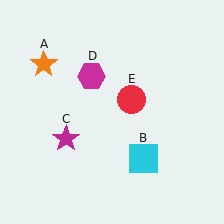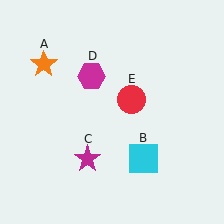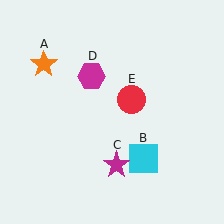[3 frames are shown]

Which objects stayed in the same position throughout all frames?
Orange star (object A) and cyan square (object B) and magenta hexagon (object D) and red circle (object E) remained stationary.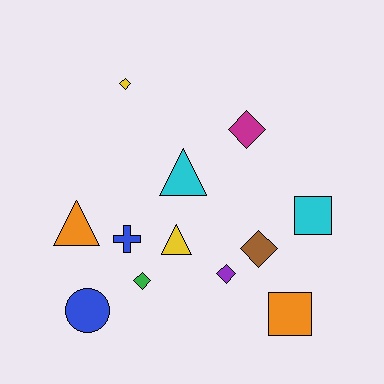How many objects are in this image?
There are 12 objects.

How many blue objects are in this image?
There are 2 blue objects.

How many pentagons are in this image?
There are no pentagons.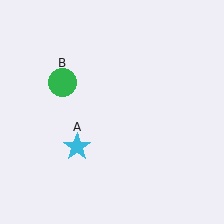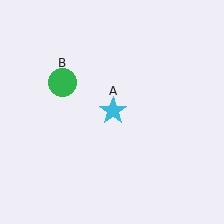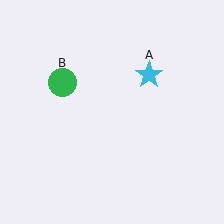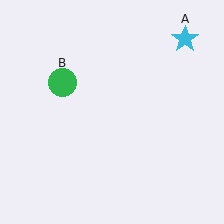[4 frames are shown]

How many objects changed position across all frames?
1 object changed position: cyan star (object A).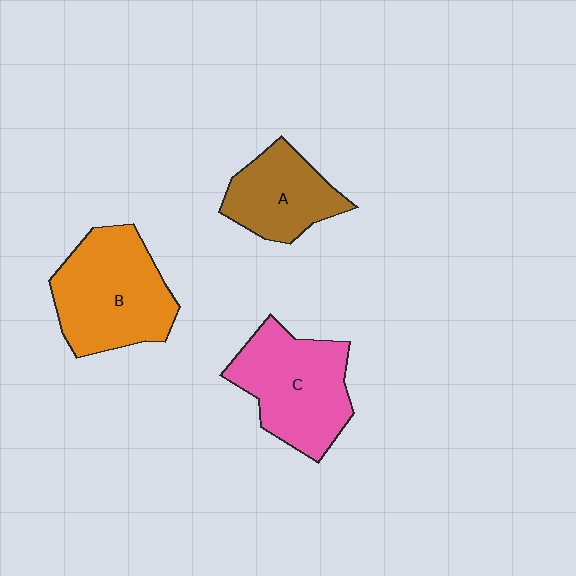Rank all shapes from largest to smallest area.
From largest to smallest: B (orange), C (pink), A (brown).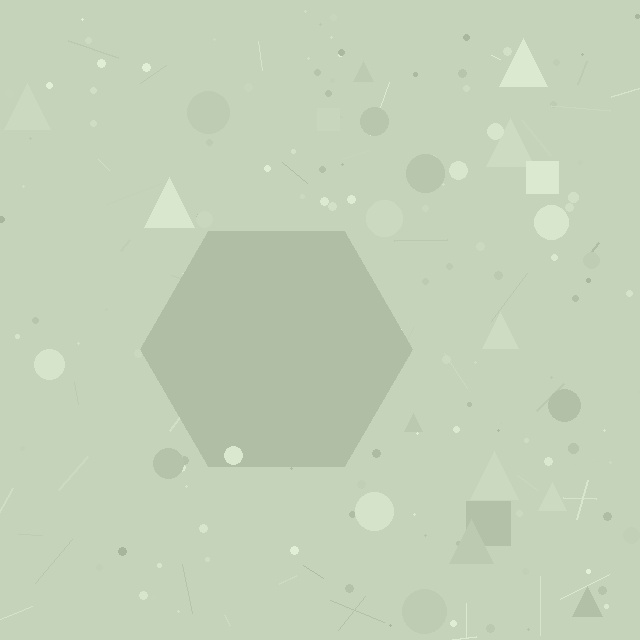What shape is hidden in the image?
A hexagon is hidden in the image.